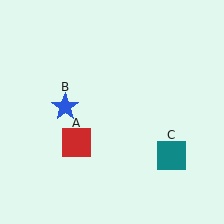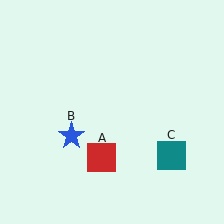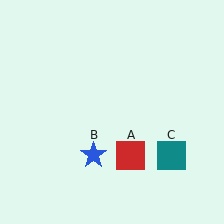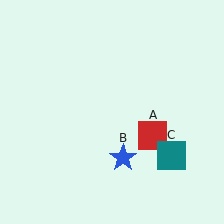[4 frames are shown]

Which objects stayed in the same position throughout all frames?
Teal square (object C) remained stationary.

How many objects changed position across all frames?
2 objects changed position: red square (object A), blue star (object B).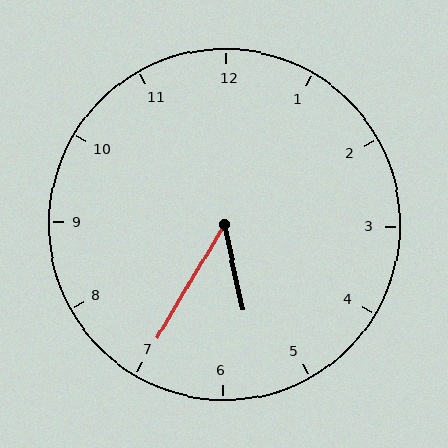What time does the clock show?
5:35.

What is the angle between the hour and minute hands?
Approximately 42 degrees.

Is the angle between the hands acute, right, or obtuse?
It is acute.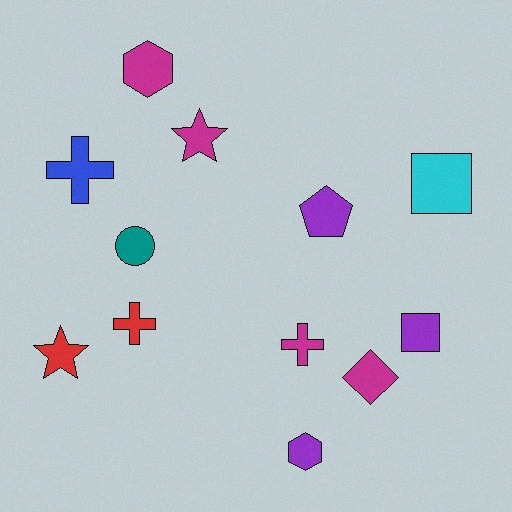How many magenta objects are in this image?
There are 4 magenta objects.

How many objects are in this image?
There are 12 objects.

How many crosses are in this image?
There are 3 crosses.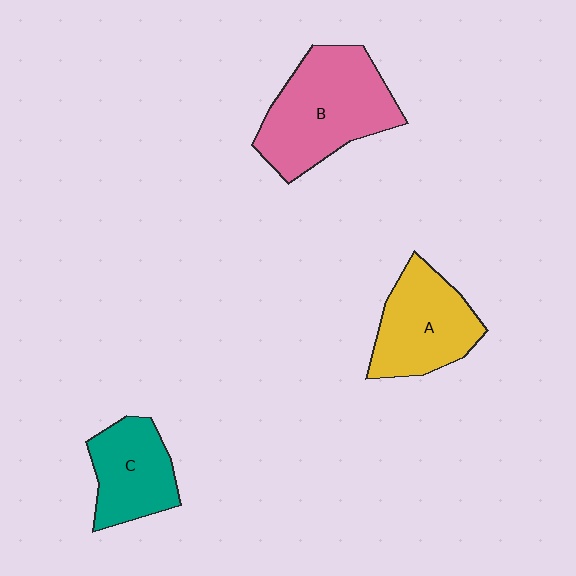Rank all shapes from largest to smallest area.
From largest to smallest: B (pink), A (yellow), C (teal).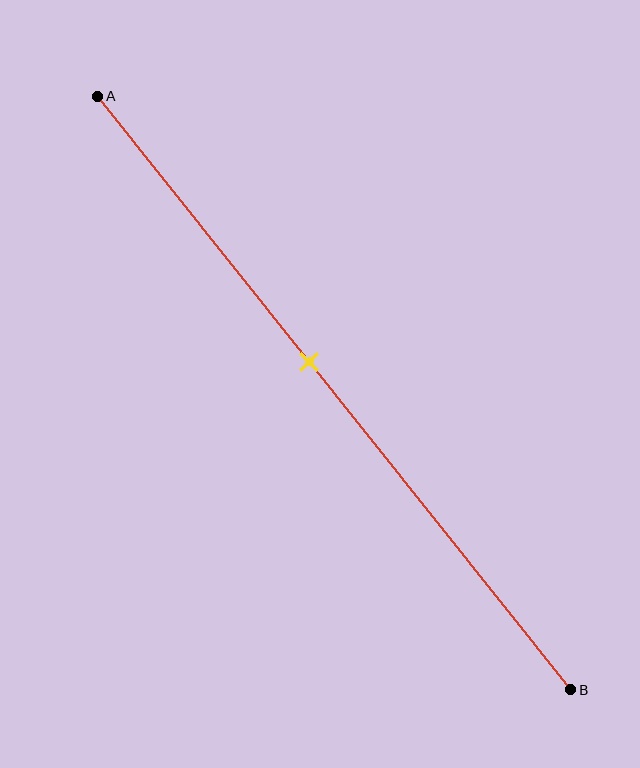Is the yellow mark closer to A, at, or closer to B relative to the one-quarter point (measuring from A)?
The yellow mark is closer to point B than the one-quarter point of segment AB.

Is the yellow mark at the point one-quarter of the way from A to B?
No, the mark is at about 45% from A, not at the 25% one-quarter point.